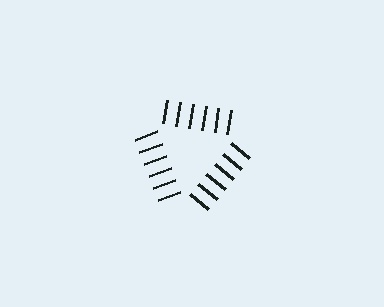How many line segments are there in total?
18 — 6 along each of the 3 edges.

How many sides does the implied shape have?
3 sides — the line-ends trace a triangle.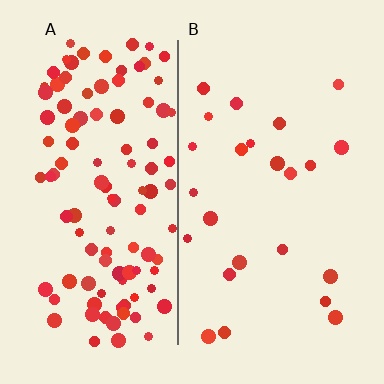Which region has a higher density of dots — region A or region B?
A (the left).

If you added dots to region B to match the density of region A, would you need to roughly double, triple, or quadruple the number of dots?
Approximately quadruple.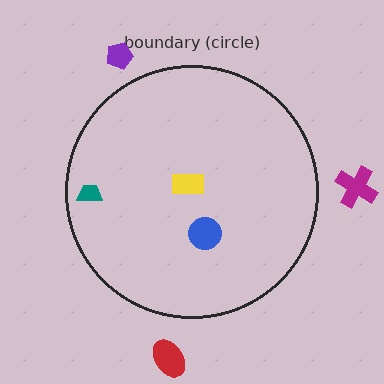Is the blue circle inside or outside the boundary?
Inside.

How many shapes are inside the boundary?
3 inside, 3 outside.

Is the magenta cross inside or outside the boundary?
Outside.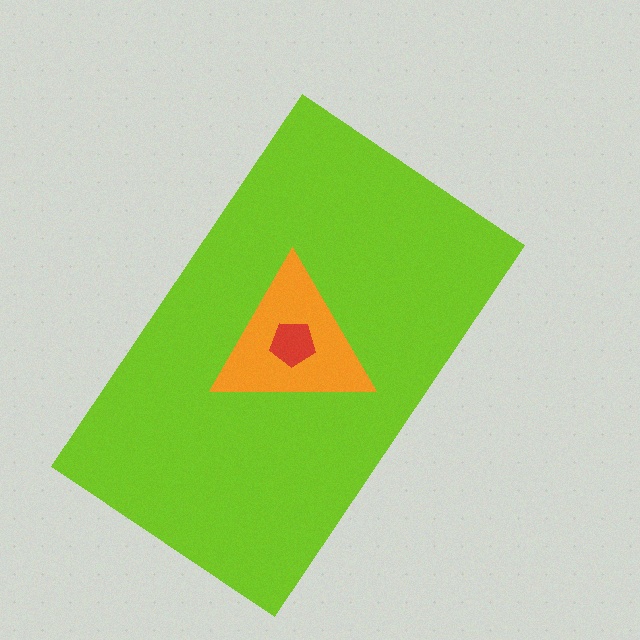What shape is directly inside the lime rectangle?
The orange triangle.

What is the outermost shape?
The lime rectangle.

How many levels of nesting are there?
3.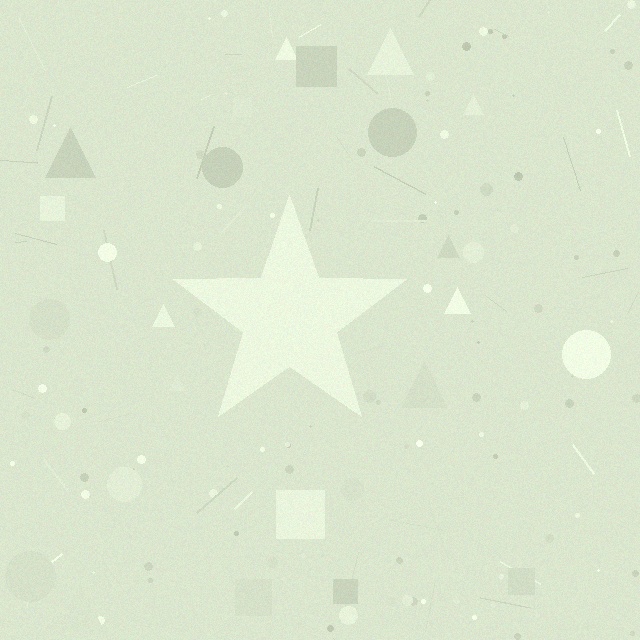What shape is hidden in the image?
A star is hidden in the image.